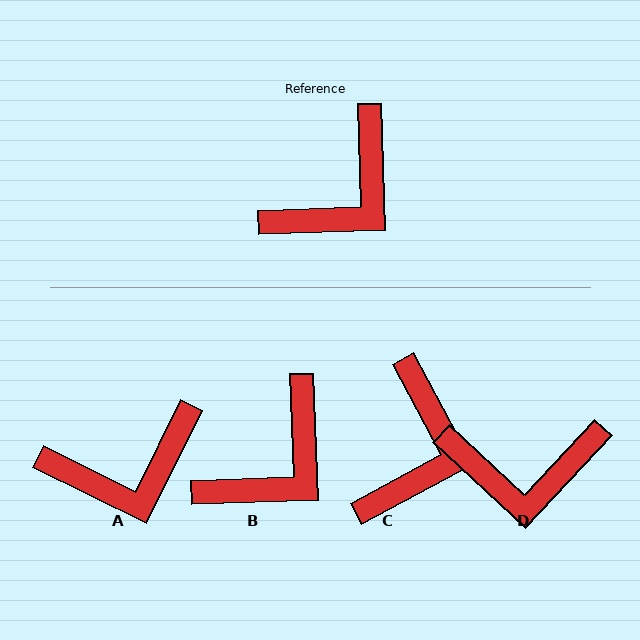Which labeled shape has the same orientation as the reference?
B.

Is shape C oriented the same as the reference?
No, it is off by about 26 degrees.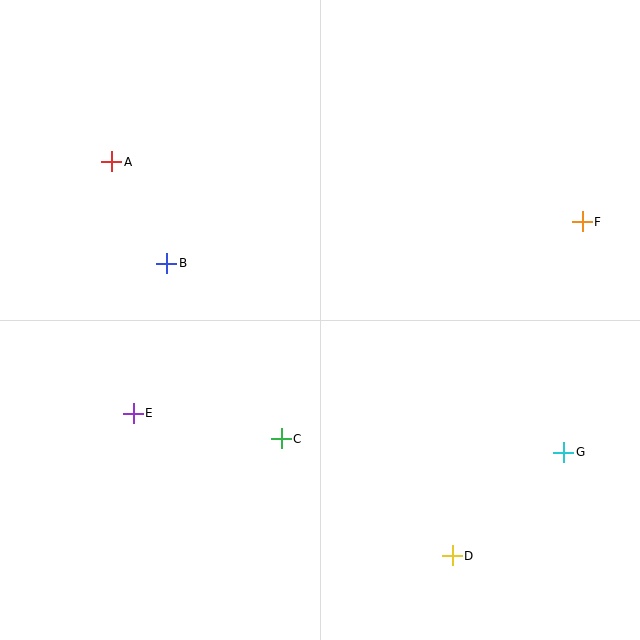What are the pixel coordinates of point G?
Point G is at (564, 452).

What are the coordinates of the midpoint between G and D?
The midpoint between G and D is at (508, 504).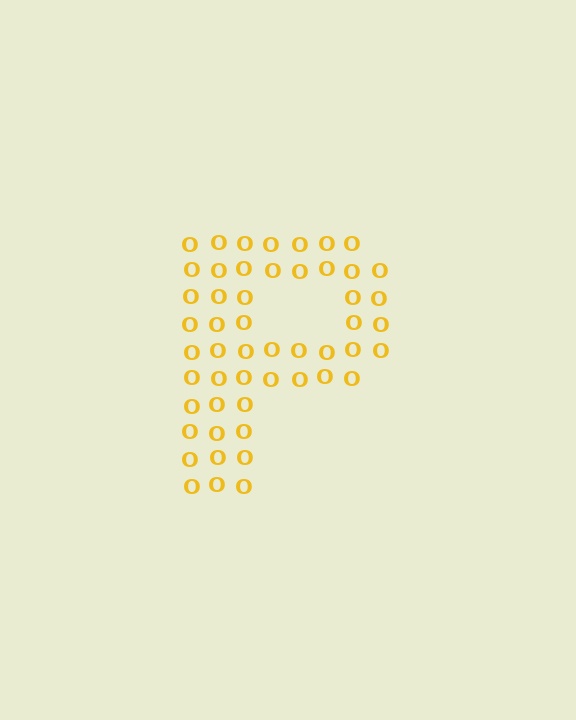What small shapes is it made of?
It is made of small letter O's.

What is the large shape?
The large shape is the letter P.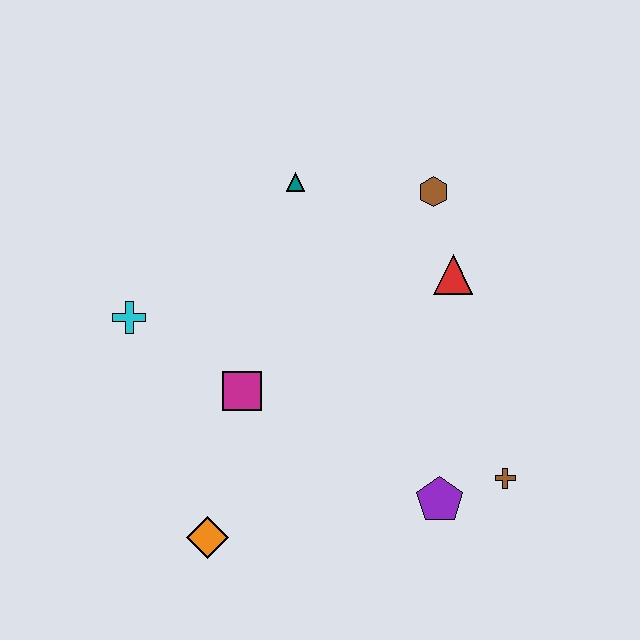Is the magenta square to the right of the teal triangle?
No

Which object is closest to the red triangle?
The brown hexagon is closest to the red triangle.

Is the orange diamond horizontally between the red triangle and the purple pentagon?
No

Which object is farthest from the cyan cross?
The brown cross is farthest from the cyan cross.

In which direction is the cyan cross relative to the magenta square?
The cyan cross is to the left of the magenta square.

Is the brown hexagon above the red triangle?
Yes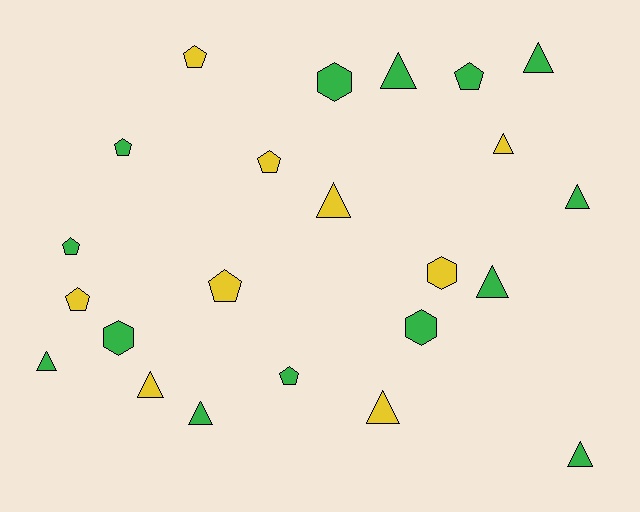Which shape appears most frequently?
Triangle, with 11 objects.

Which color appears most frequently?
Green, with 14 objects.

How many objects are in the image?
There are 23 objects.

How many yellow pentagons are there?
There are 4 yellow pentagons.